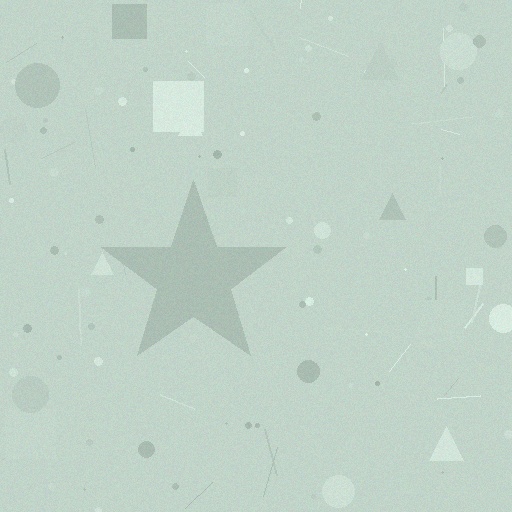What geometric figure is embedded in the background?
A star is embedded in the background.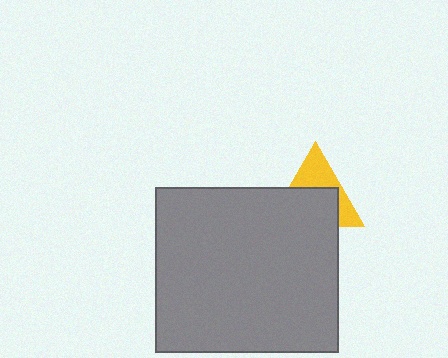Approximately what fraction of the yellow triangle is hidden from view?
Roughly 58% of the yellow triangle is hidden behind the gray rectangle.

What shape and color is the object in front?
The object in front is a gray rectangle.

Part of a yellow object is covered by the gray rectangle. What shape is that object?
It is a triangle.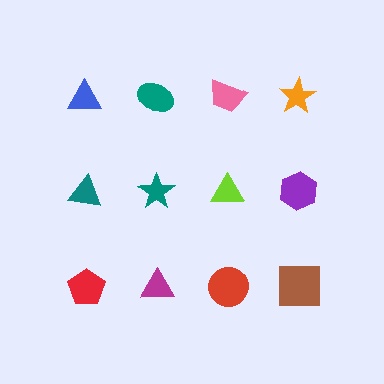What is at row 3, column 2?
A magenta triangle.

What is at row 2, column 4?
A purple hexagon.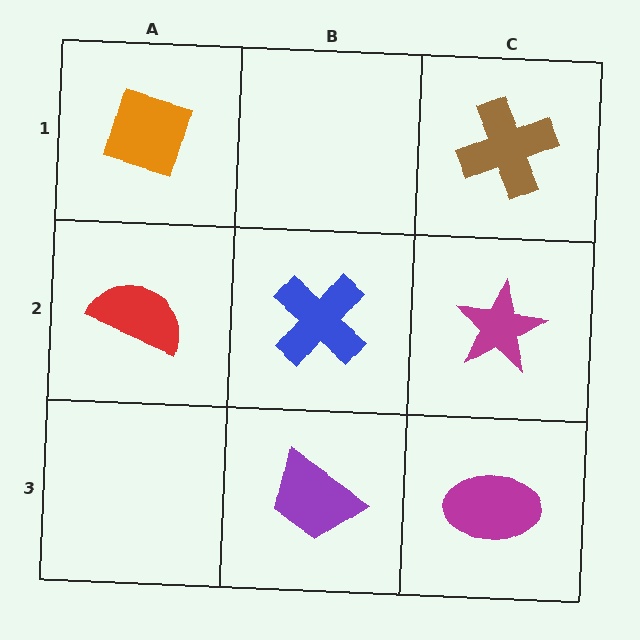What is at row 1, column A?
An orange diamond.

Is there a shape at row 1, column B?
No, that cell is empty.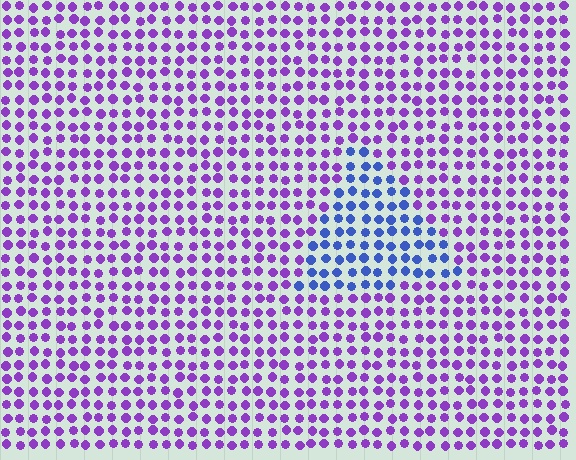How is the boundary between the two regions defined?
The boundary is defined purely by a slight shift in hue (about 51 degrees). Spacing, size, and orientation are identical on both sides.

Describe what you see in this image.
The image is filled with small purple elements in a uniform arrangement. A triangle-shaped region is visible where the elements are tinted to a slightly different hue, forming a subtle color boundary.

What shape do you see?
I see a triangle.